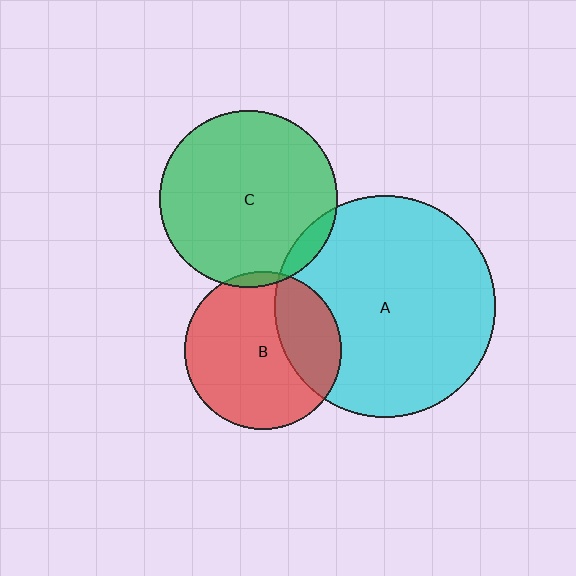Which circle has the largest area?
Circle A (cyan).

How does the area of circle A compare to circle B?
Approximately 2.0 times.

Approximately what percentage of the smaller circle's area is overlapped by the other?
Approximately 30%.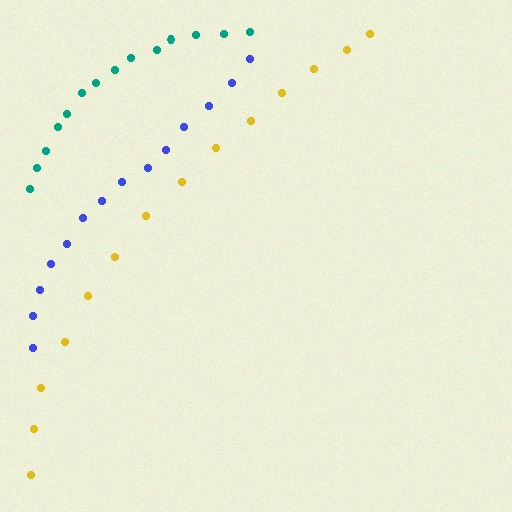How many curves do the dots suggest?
There are 3 distinct paths.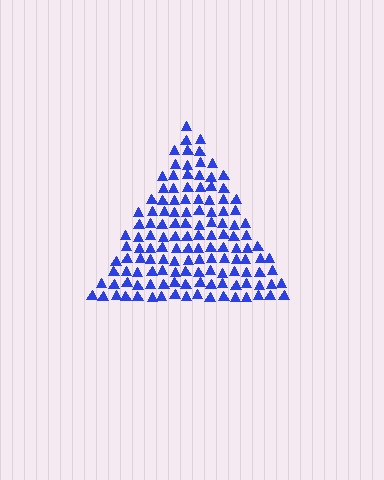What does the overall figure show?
The overall figure shows a triangle.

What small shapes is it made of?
It is made of small triangles.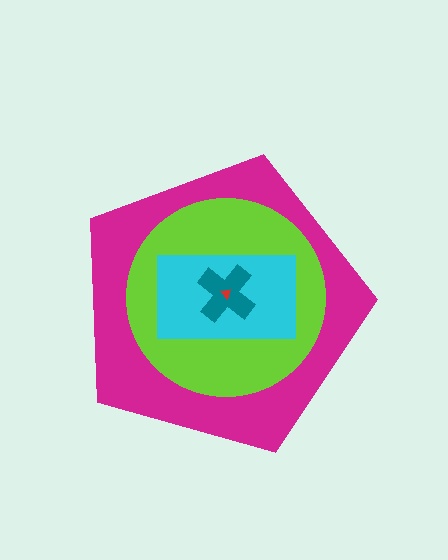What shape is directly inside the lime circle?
The cyan rectangle.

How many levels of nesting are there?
5.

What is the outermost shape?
The magenta pentagon.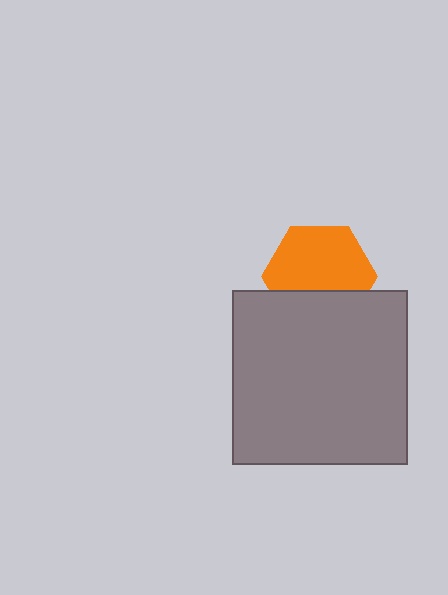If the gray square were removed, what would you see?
You would see the complete orange hexagon.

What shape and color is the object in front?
The object in front is a gray square.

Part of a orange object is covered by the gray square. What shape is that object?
It is a hexagon.